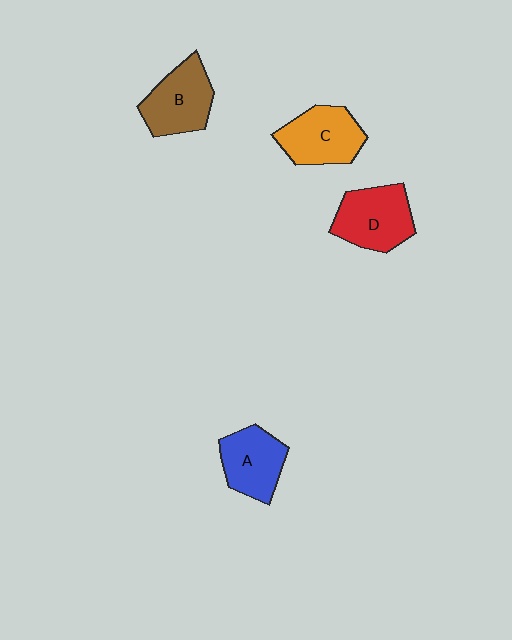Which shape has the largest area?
Shape D (red).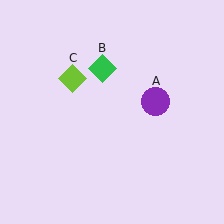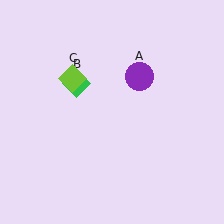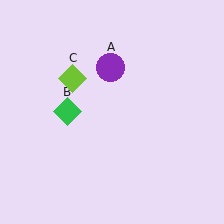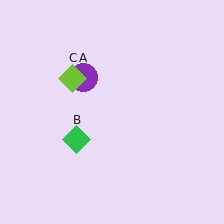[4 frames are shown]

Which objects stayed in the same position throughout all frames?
Lime diamond (object C) remained stationary.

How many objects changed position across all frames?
2 objects changed position: purple circle (object A), green diamond (object B).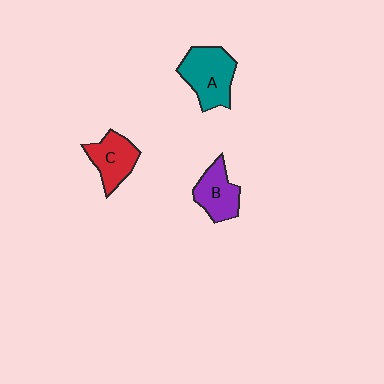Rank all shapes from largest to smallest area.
From largest to smallest: A (teal), C (red), B (purple).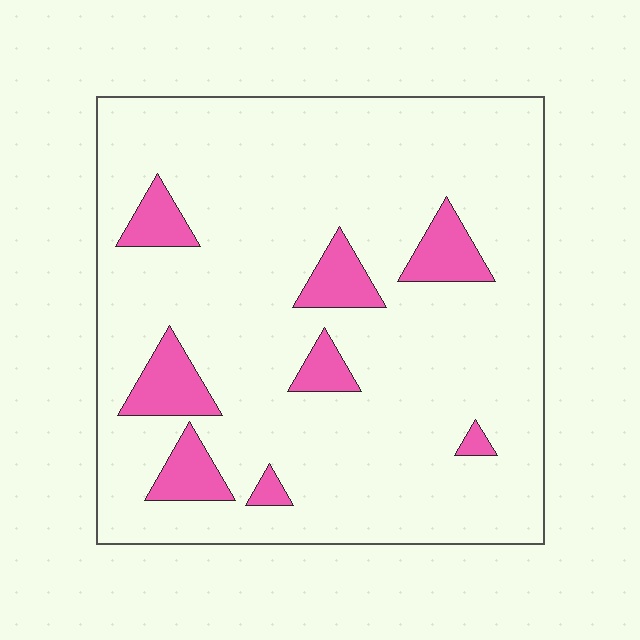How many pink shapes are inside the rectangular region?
8.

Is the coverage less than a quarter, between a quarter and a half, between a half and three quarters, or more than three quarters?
Less than a quarter.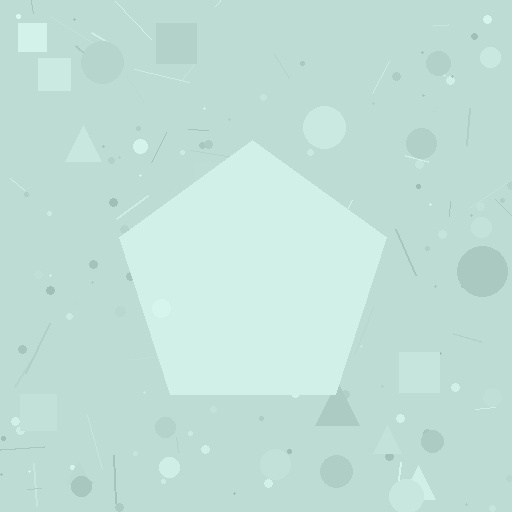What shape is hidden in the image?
A pentagon is hidden in the image.